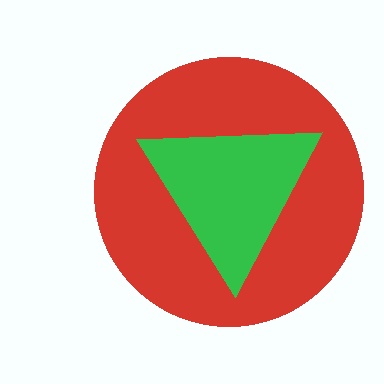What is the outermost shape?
The red circle.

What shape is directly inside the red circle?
The green triangle.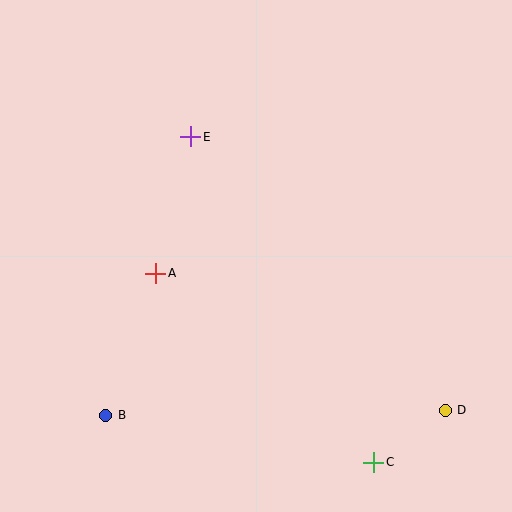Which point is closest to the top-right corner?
Point E is closest to the top-right corner.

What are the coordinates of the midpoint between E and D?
The midpoint between E and D is at (318, 273).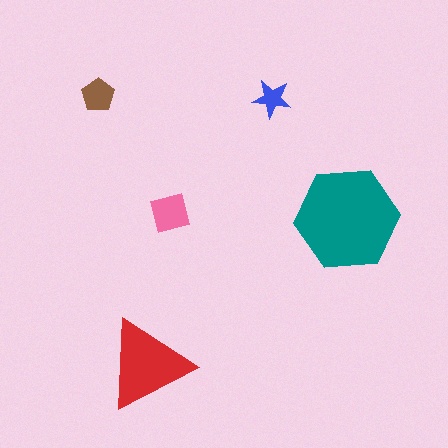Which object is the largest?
The teal hexagon.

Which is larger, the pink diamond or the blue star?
The pink diamond.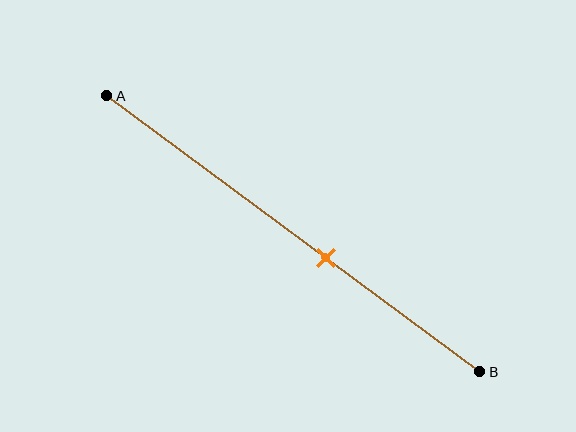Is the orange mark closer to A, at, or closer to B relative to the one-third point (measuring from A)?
The orange mark is closer to point B than the one-third point of segment AB.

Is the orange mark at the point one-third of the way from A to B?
No, the mark is at about 60% from A, not at the 33% one-third point.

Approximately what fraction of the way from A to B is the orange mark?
The orange mark is approximately 60% of the way from A to B.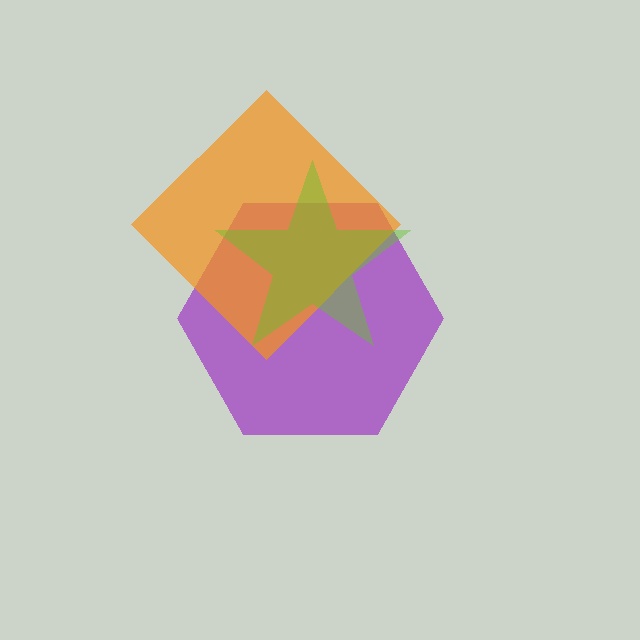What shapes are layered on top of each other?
The layered shapes are: a purple hexagon, an orange diamond, a lime star.